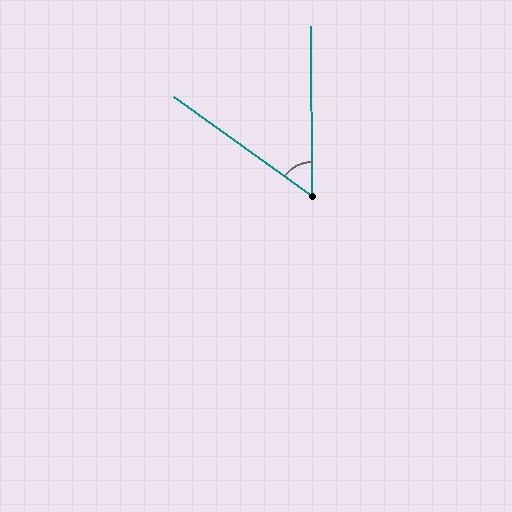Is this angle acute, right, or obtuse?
It is acute.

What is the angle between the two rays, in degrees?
Approximately 54 degrees.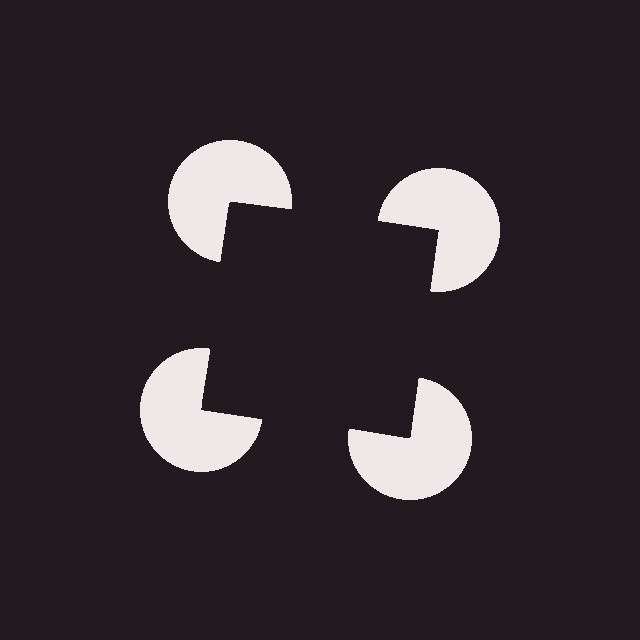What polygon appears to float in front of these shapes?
An illusory square — its edges are inferred from the aligned wedge cuts in the pac-man discs, not physically drawn.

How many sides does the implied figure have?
4 sides.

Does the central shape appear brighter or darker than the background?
It typically appears slightly darker than the background, even though no actual brightness change is drawn.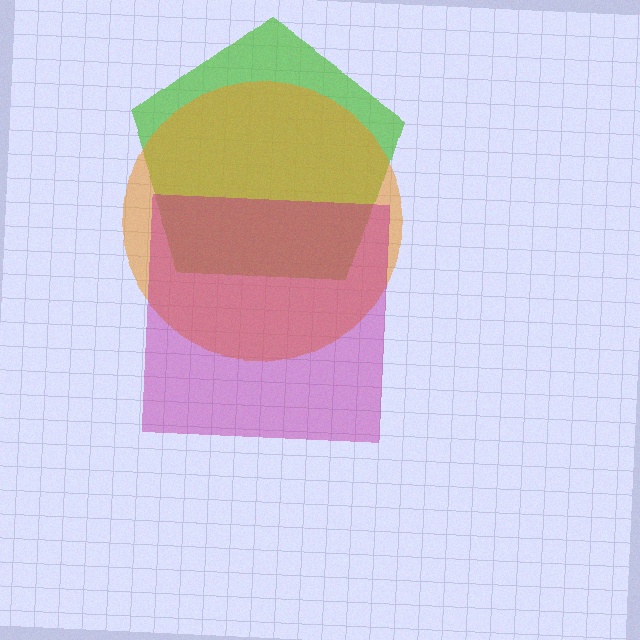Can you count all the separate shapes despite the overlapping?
Yes, there are 3 separate shapes.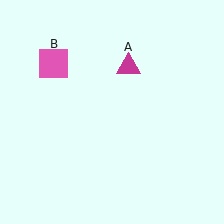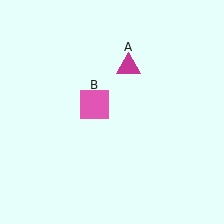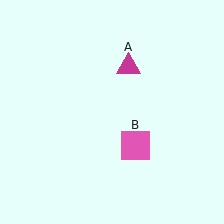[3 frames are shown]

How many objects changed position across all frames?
1 object changed position: pink square (object B).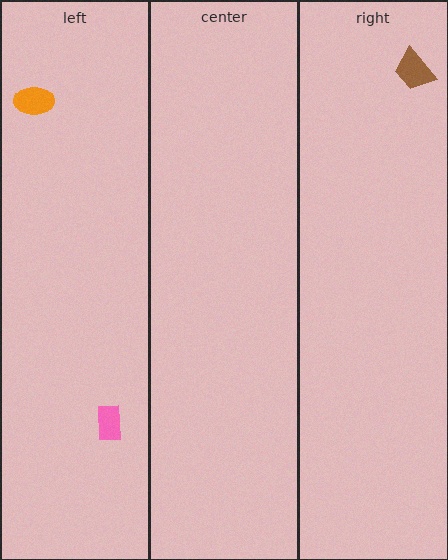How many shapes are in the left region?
2.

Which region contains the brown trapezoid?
The right region.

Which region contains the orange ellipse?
The left region.